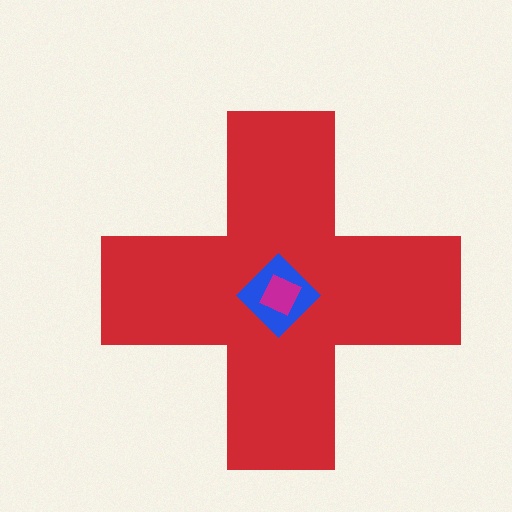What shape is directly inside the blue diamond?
The magenta square.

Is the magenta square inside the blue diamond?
Yes.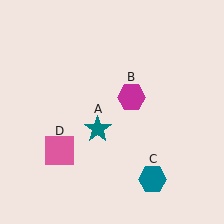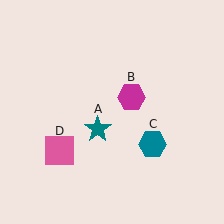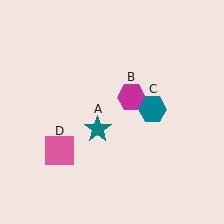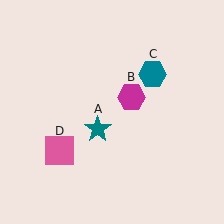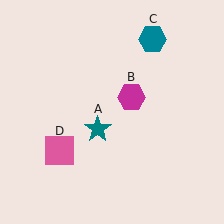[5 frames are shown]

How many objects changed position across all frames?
1 object changed position: teal hexagon (object C).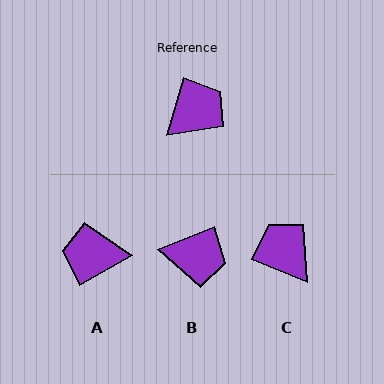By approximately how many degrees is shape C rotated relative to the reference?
Approximately 84 degrees counter-clockwise.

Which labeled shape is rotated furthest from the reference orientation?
A, about 136 degrees away.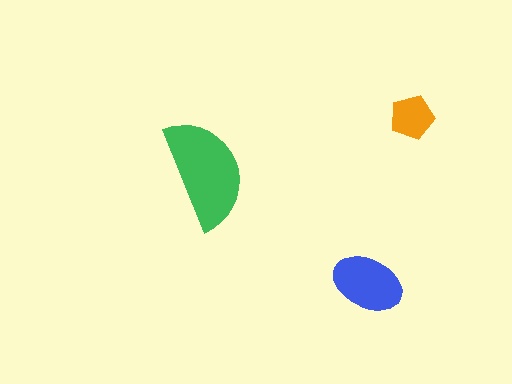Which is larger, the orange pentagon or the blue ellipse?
The blue ellipse.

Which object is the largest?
The green semicircle.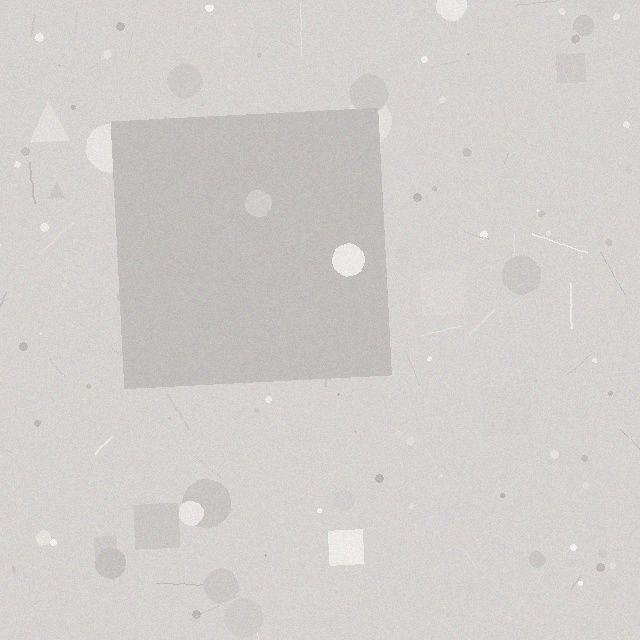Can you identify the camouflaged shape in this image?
The camouflaged shape is a square.